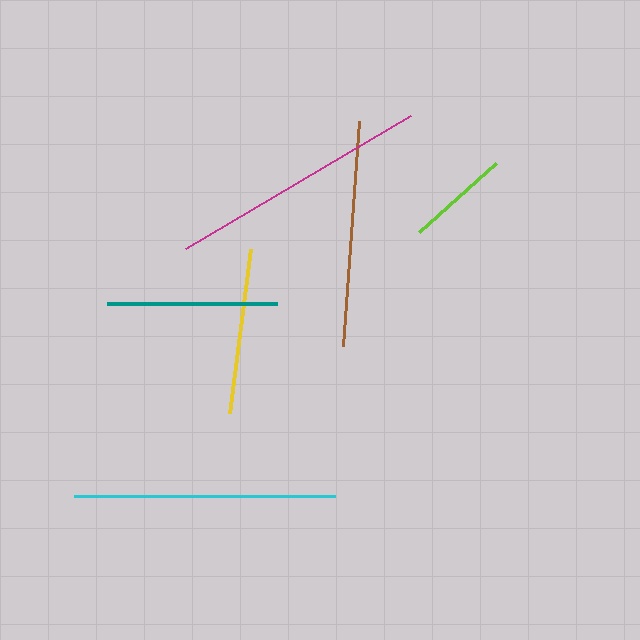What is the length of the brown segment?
The brown segment is approximately 226 pixels long.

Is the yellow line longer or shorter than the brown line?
The brown line is longer than the yellow line.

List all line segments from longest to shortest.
From longest to shortest: cyan, magenta, brown, teal, yellow, lime.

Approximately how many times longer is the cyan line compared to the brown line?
The cyan line is approximately 1.2 times the length of the brown line.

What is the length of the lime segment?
The lime segment is approximately 104 pixels long.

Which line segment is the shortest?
The lime line is the shortest at approximately 104 pixels.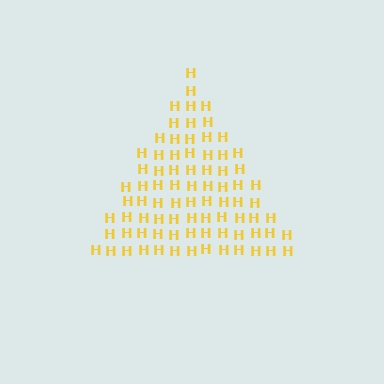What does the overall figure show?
The overall figure shows a triangle.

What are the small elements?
The small elements are letter H's.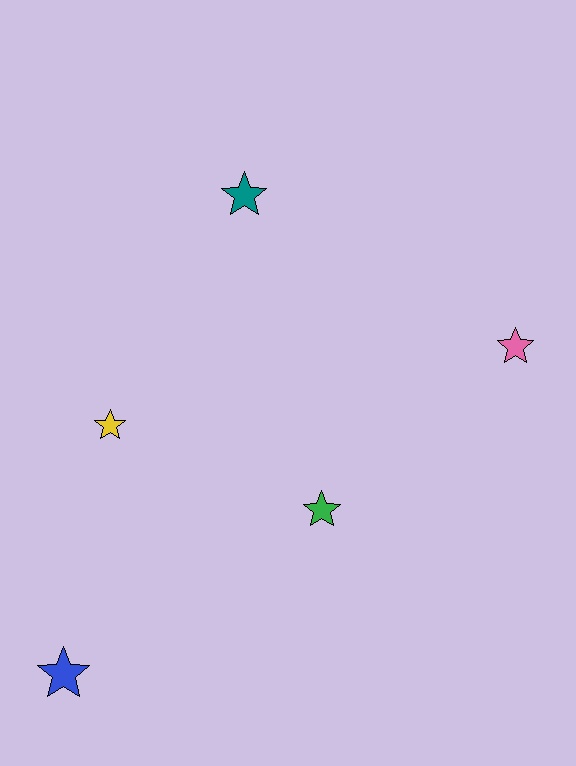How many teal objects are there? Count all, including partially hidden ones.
There is 1 teal object.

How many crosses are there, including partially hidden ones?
There are no crosses.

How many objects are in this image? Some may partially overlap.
There are 5 objects.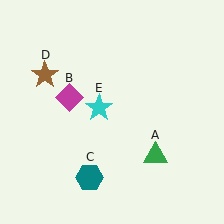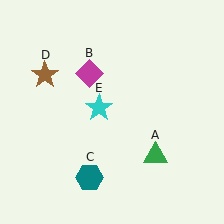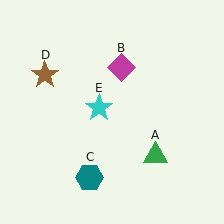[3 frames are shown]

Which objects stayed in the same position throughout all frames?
Green triangle (object A) and teal hexagon (object C) and brown star (object D) and cyan star (object E) remained stationary.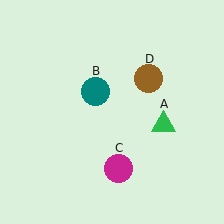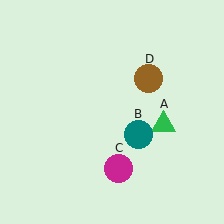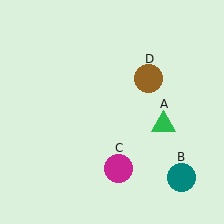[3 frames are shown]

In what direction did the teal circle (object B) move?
The teal circle (object B) moved down and to the right.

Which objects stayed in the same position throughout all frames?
Green triangle (object A) and magenta circle (object C) and brown circle (object D) remained stationary.